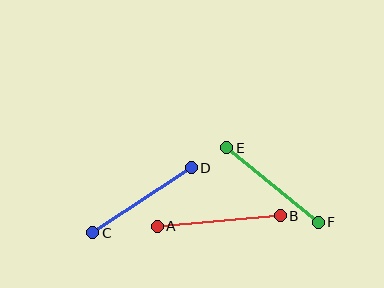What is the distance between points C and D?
The distance is approximately 118 pixels.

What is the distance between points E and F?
The distance is approximately 118 pixels.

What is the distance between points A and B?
The distance is approximately 123 pixels.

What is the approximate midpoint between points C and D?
The midpoint is at approximately (142, 200) pixels.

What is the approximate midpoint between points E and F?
The midpoint is at approximately (272, 185) pixels.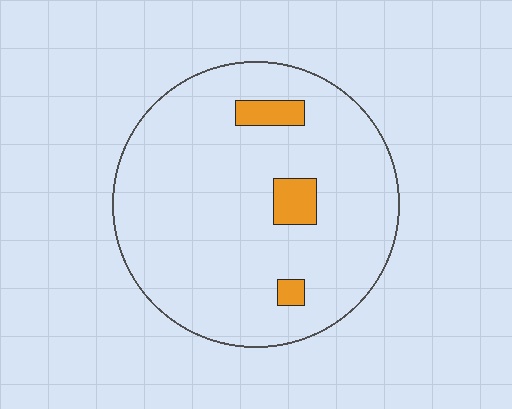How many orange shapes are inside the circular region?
3.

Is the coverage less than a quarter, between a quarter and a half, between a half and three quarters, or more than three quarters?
Less than a quarter.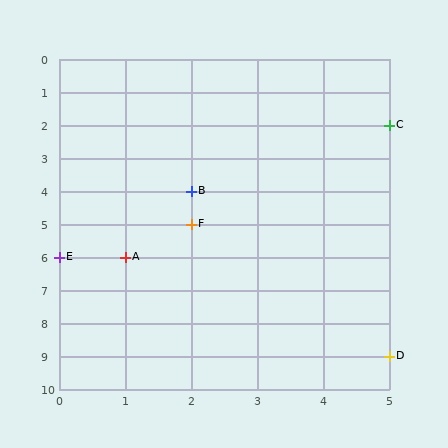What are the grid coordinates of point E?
Point E is at grid coordinates (0, 6).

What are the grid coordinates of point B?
Point B is at grid coordinates (2, 4).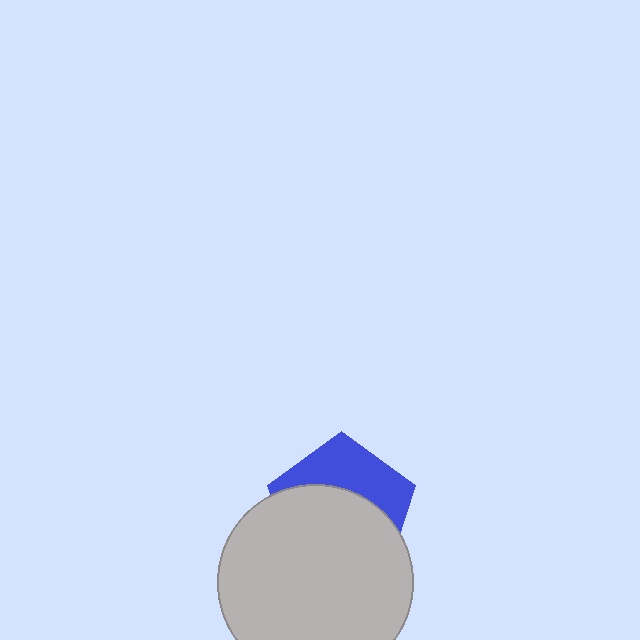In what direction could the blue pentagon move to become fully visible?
The blue pentagon could move up. That would shift it out from behind the light gray circle entirely.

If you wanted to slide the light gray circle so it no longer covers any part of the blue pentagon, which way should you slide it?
Slide it down — that is the most direct way to separate the two shapes.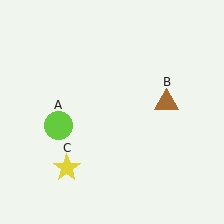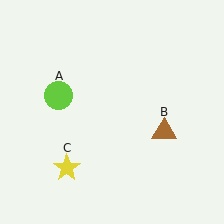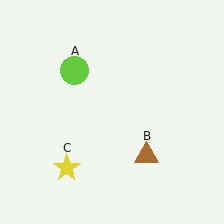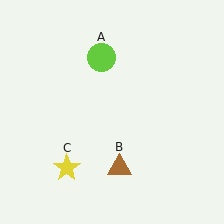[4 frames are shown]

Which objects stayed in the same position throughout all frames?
Yellow star (object C) remained stationary.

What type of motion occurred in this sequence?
The lime circle (object A), brown triangle (object B) rotated clockwise around the center of the scene.